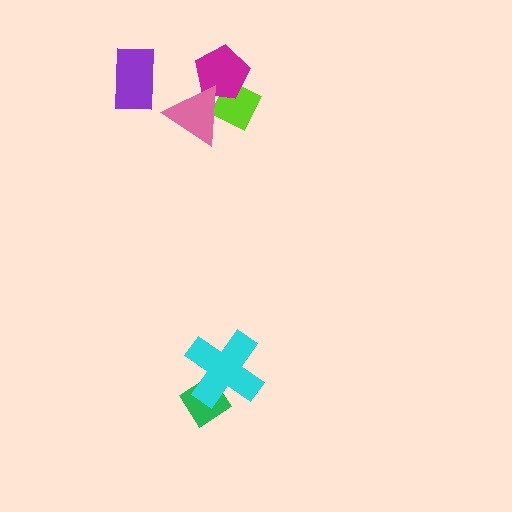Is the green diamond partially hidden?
Yes, it is partially covered by another shape.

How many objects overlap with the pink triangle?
2 objects overlap with the pink triangle.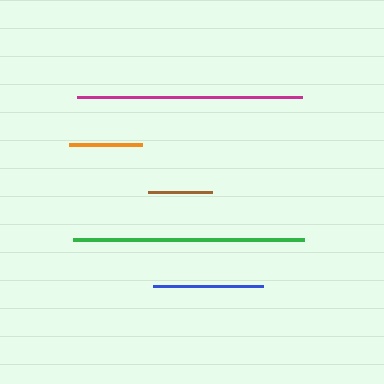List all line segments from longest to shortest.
From longest to shortest: green, magenta, blue, orange, brown.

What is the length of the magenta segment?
The magenta segment is approximately 225 pixels long.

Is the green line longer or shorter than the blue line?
The green line is longer than the blue line.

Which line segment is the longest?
The green line is the longest at approximately 231 pixels.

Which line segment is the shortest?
The brown line is the shortest at approximately 64 pixels.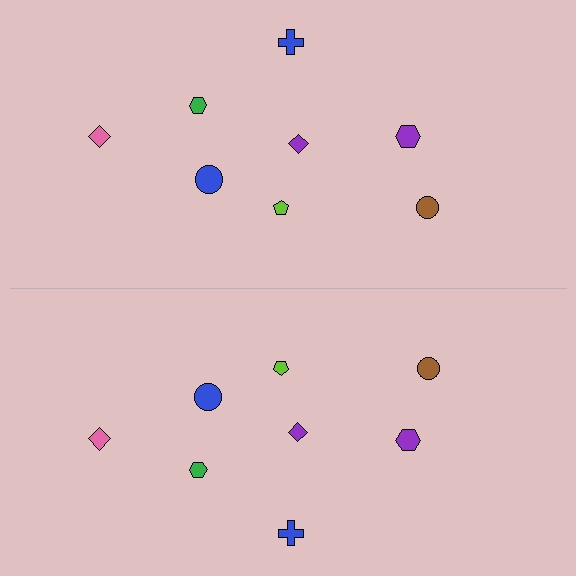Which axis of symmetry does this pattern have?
The pattern has a horizontal axis of symmetry running through the center of the image.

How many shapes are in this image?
There are 16 shapes in this image.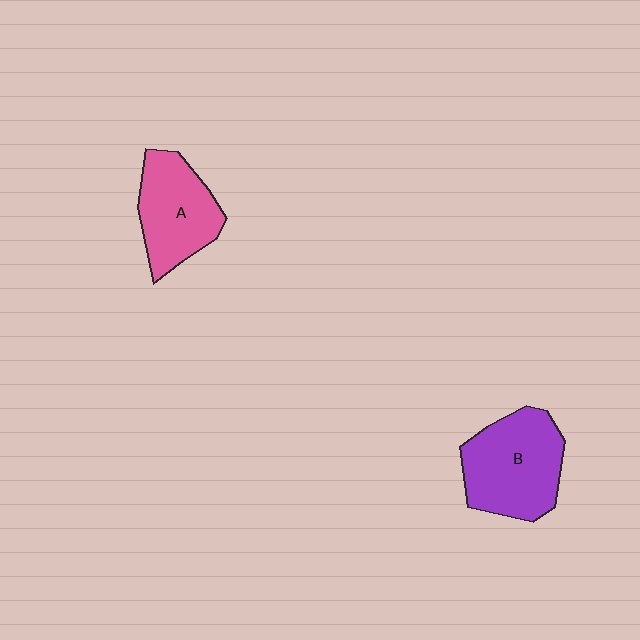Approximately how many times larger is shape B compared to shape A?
Approximately 1.2 times.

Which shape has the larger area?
Shape B (purple).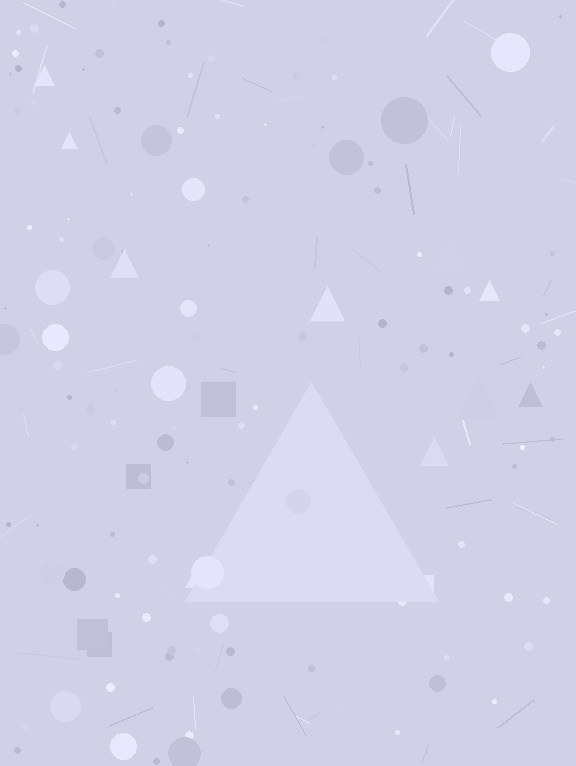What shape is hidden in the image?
A triangle is hidden in the image.